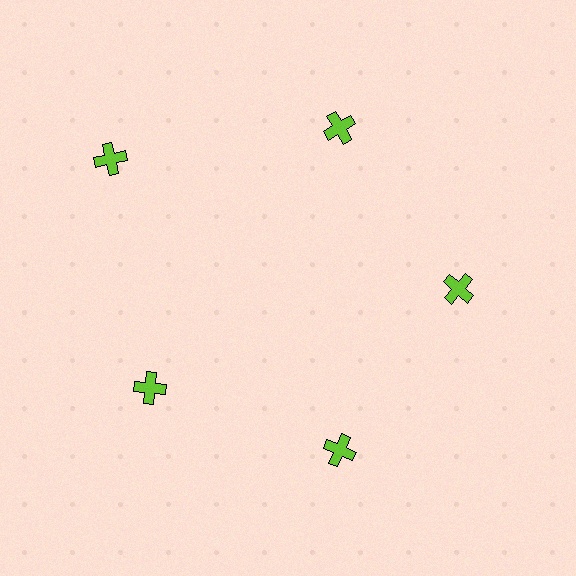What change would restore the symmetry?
The symmetry would be restored by moving it inward, back onto the ring so that all 5 crosses sit at equal angles and equal distance from the center.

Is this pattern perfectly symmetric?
No. The 5 lime crosses are arranged in a ring, but one element near the 10 o'clock position is pushed outward from the center, breaking the 5-fold rotational symmetry.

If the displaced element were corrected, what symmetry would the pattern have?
It would have 5-fold rotational symmetry — the pattern would map onto itself every 72 degrees.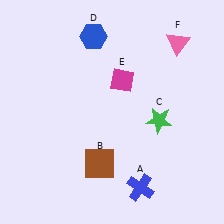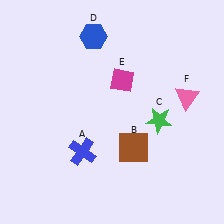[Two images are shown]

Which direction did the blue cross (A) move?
The blue cross (A) moved left.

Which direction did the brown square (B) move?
The brown square (B) moved right.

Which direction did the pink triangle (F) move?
The pink triangle (F) moved down.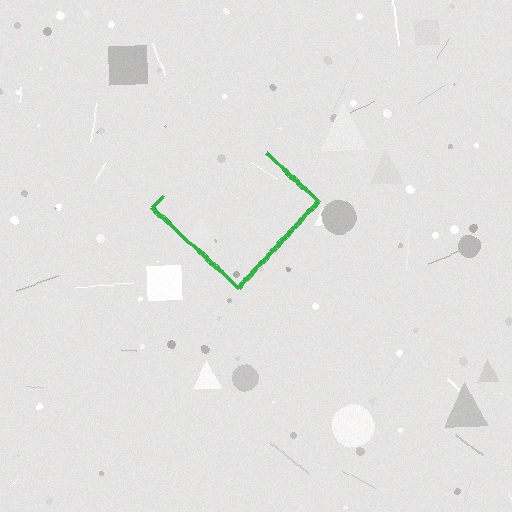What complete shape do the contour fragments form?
The contour fragments form a diamond.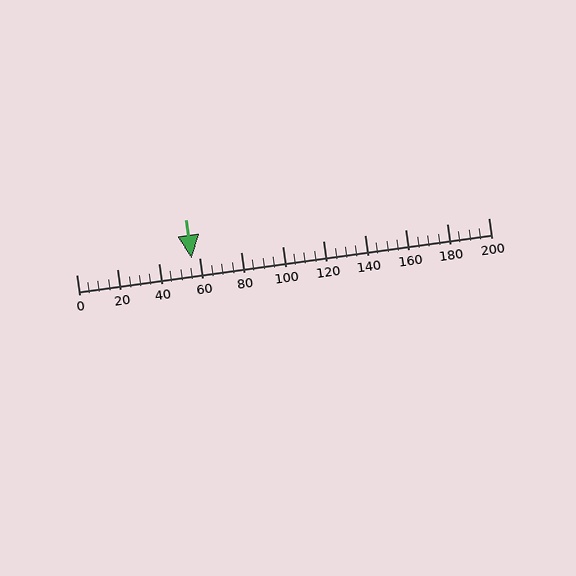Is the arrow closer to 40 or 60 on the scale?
The arrow is closer to 60.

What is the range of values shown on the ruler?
The ruler shows values from 0 to 200.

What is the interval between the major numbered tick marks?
The major tick marks are spaced 20 units apart.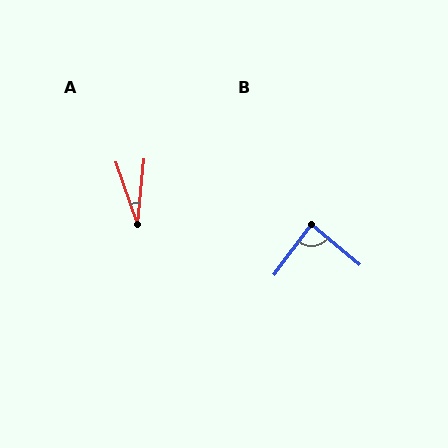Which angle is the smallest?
A, at approximately 25 degrees.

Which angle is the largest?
B, at approximately 87 degrees.